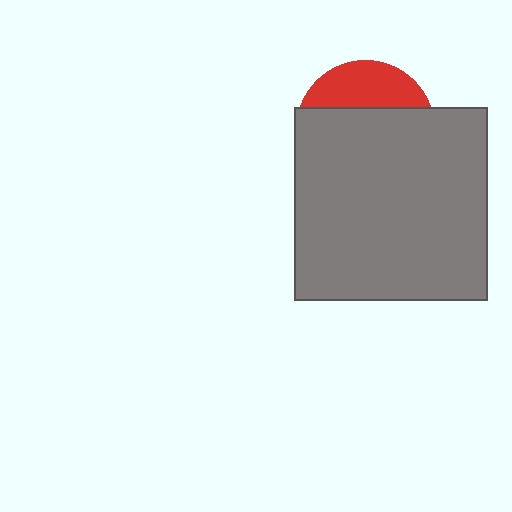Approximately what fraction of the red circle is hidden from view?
Roughly 70% of the red circle is hidden behind the gray square.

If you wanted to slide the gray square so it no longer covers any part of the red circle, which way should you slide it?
Slide it down — that is the most direct way to separate the two shapes.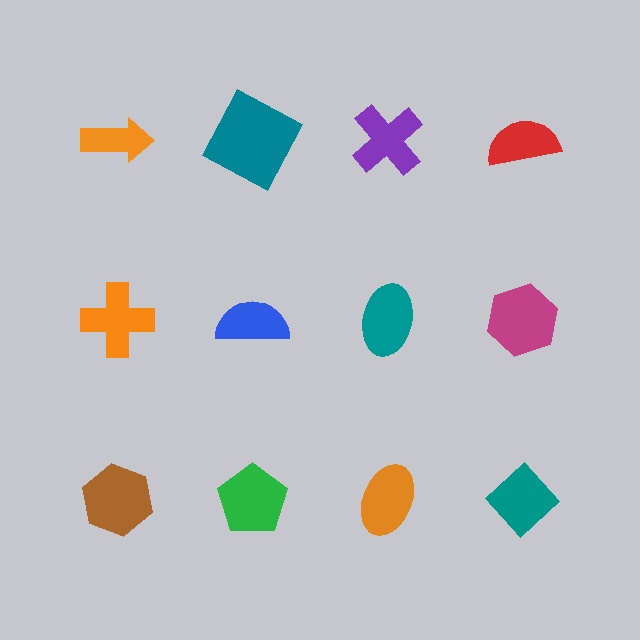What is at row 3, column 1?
A brown hexagon.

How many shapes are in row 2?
4 shapes.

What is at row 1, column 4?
A red semicircle.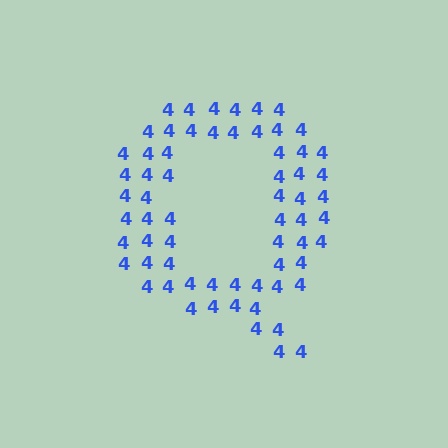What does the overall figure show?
The overall figure shows the letter Q.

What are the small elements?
The small elements are digit 4's.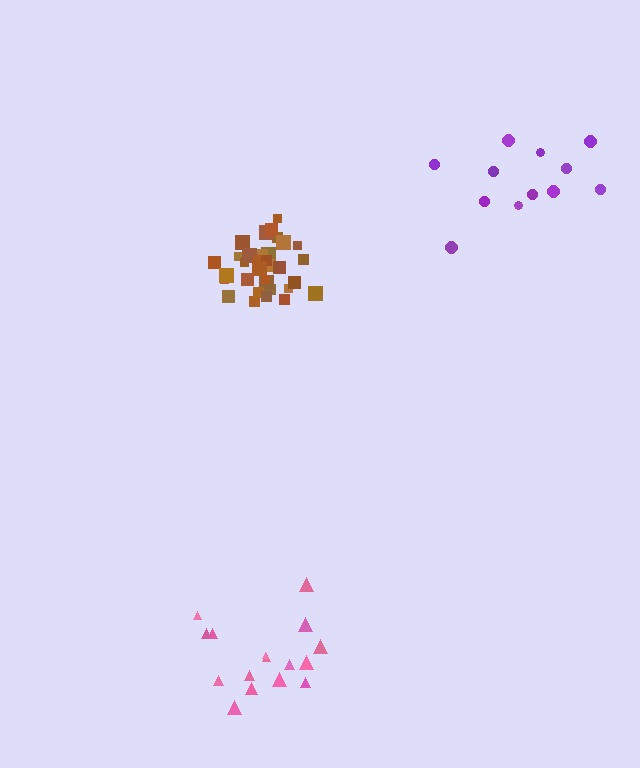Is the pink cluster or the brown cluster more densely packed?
Brown.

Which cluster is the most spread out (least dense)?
Purple.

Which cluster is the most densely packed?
Brown.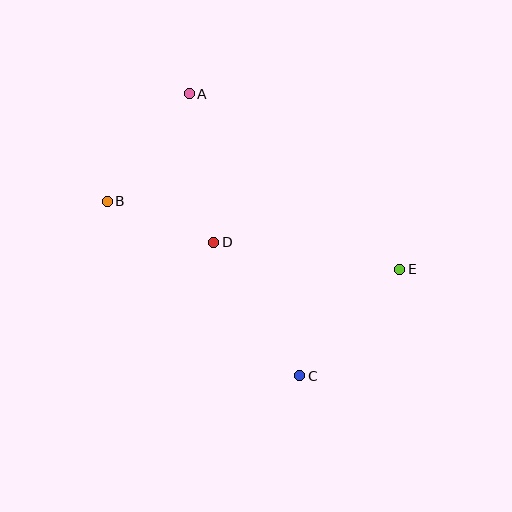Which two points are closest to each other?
Points B and D are closest to each other.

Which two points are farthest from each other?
Points A and C are farthest from each other.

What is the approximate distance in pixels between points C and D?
The distance between C and D is approximately 159 pixels.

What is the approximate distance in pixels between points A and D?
The distance between A and D is approximately 150 pixels.